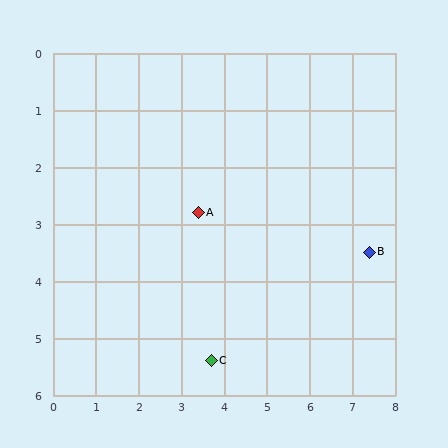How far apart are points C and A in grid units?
Points C and A are about 2.6 grid units apart.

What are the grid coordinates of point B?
Point B is at approximately (7.4, 3.5).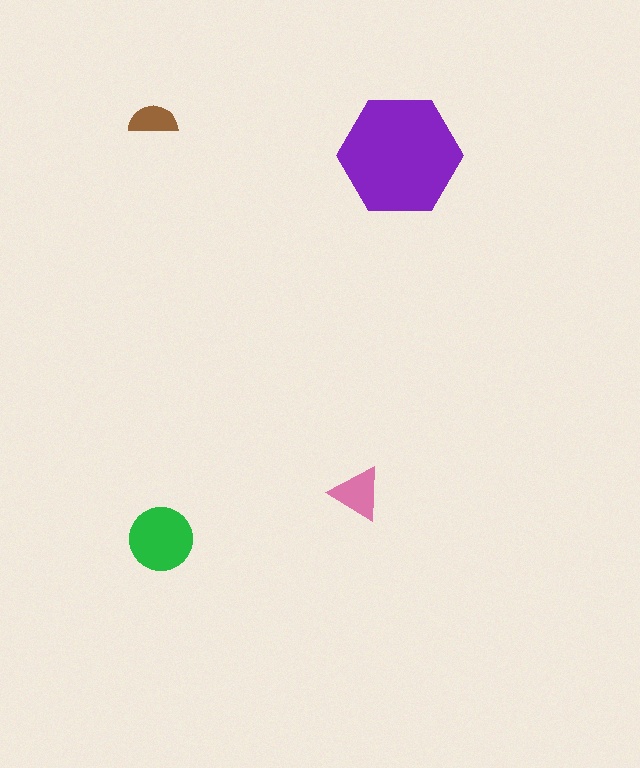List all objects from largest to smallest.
The purple hexagon, the green circle, the pink triangle, the brown semicircle.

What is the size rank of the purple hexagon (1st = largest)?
1st.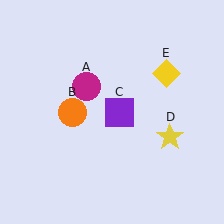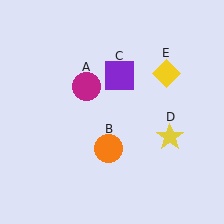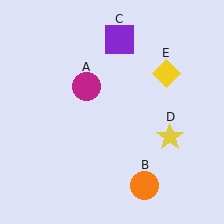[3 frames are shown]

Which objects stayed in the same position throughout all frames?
Magenta circle (object A) and yellow star (object D) and yellow diamond (object E) remained stationary.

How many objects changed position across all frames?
2 objects changed position: orange circle (object B), purple square (object C).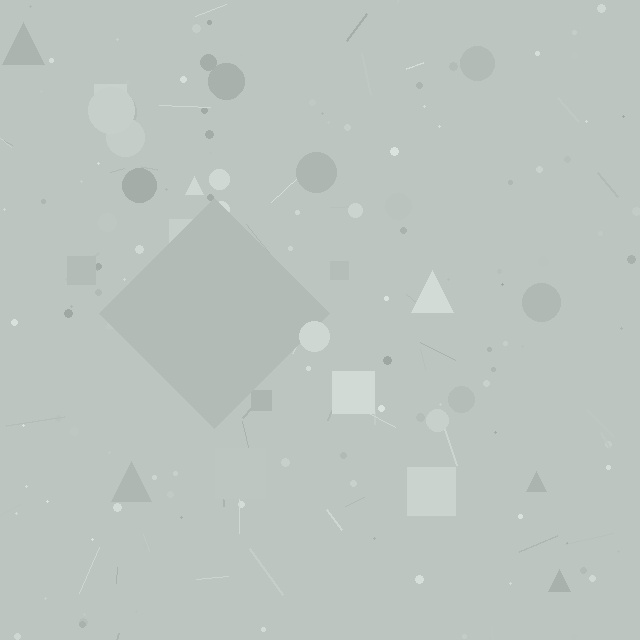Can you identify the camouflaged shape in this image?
The camouflaged shape is a diamond.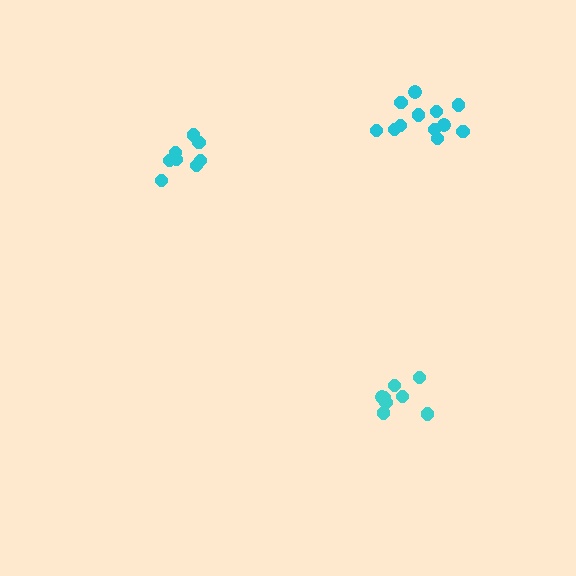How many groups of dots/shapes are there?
There are 3 groups.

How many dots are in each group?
Group 1: 8 dots, Group 2: 8 dots, Group 3: 12 dots (28 total).